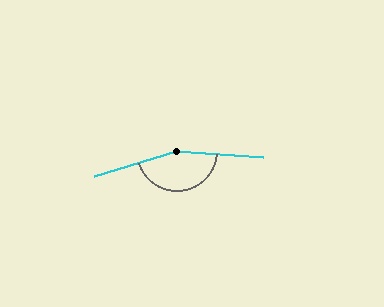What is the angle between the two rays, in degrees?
Approximately 158 degrees.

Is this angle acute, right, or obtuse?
It is obtuse.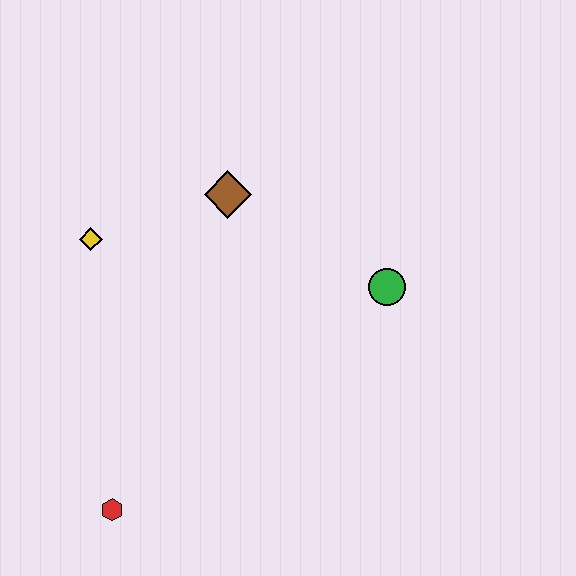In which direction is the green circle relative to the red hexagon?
The green circle is to the right of the red hexagon.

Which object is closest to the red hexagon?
The yellow diamond is closest to the red hexagon.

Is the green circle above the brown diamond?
No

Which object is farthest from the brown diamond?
The red hexagon is farthest from the brown diamond.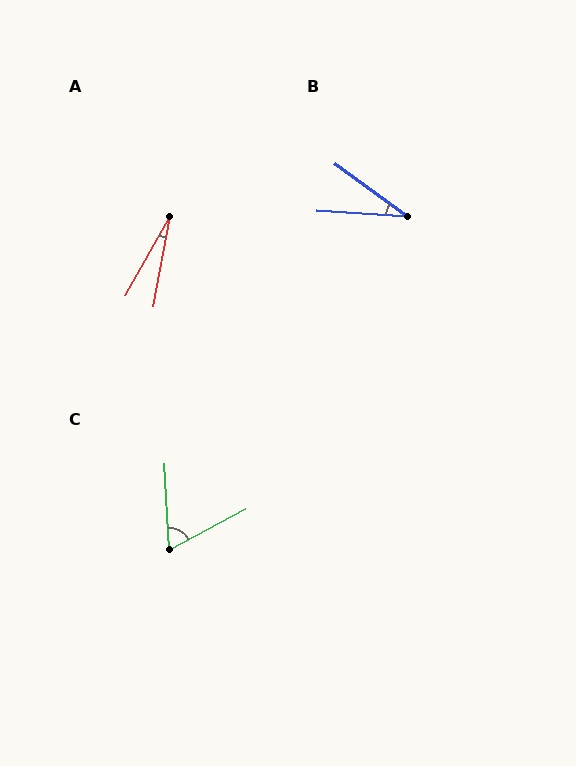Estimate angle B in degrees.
Approximately 32 degrees.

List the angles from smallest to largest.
A (19°), B (32°), C (65°).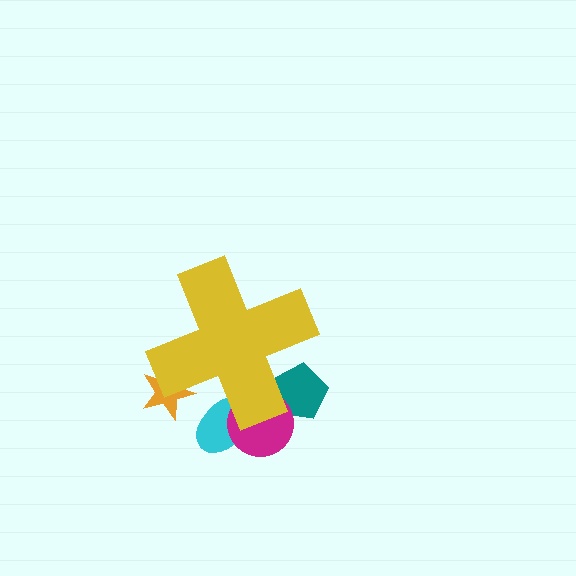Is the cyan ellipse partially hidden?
Yes, the cyan ellipse is partially hidden behind the yellow cross.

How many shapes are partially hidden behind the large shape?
4 shapes are partially hidden.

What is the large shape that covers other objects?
A yellow cross.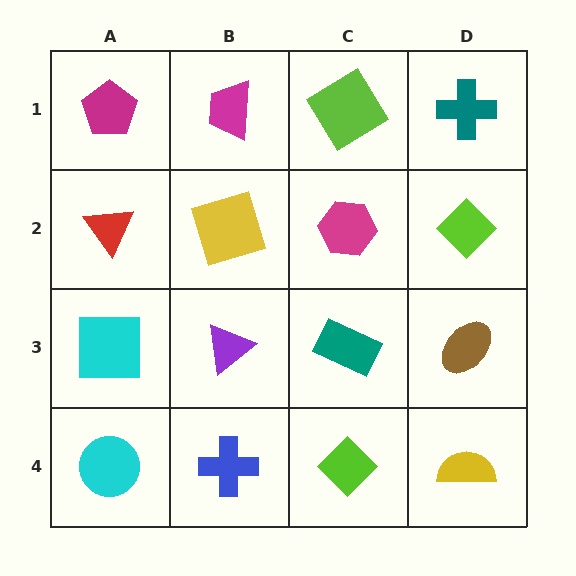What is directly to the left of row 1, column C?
A magenta trapezoid.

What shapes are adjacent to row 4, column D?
A brown ellipse (row 3, column D), a lime diamond (row 4, column C).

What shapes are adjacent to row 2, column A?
A magenta pentagon (row 1, column A), a cyan square (row 3, column A), a yellow square (row 2, column B).